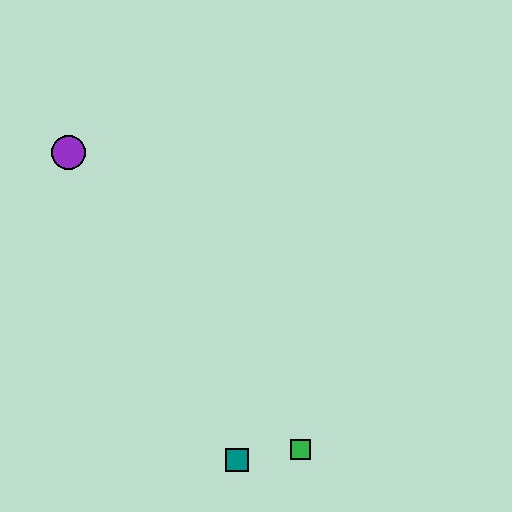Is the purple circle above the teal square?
Yes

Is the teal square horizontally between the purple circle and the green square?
Yes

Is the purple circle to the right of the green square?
No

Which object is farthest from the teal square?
The purple circle is farthest from the teal square.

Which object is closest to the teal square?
The green square is closest to the teal square.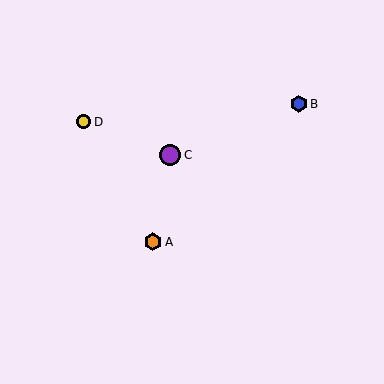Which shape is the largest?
The purple circle (labeled C) is the largest.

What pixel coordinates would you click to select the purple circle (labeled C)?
Click at (170, 155) to select the purple circle C.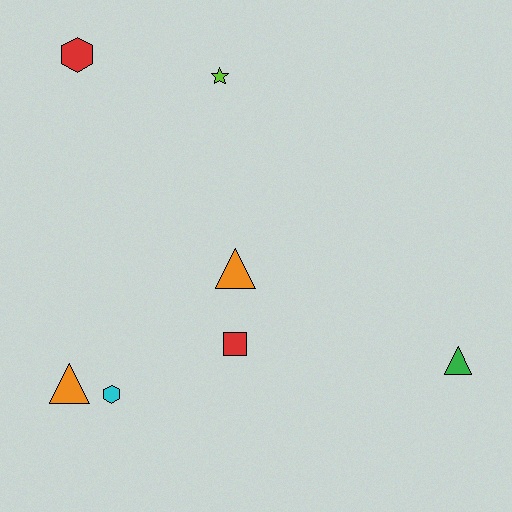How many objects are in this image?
There are 7 objects.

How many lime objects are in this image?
There is 1 lime object.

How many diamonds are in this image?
There are no diamonds.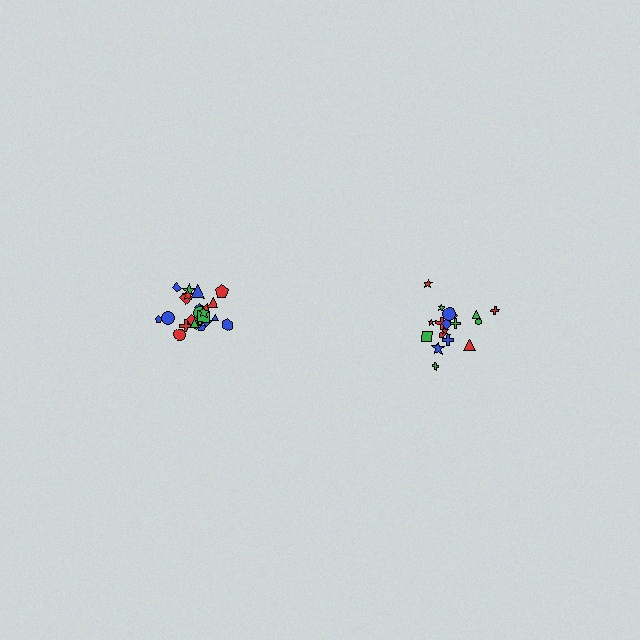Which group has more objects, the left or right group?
The left group.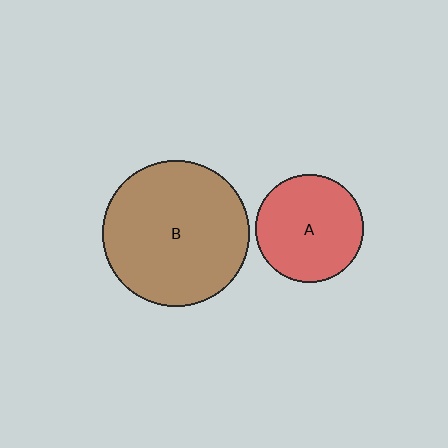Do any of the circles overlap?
No, none of the circles overlap.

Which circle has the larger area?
Circle B (brown).